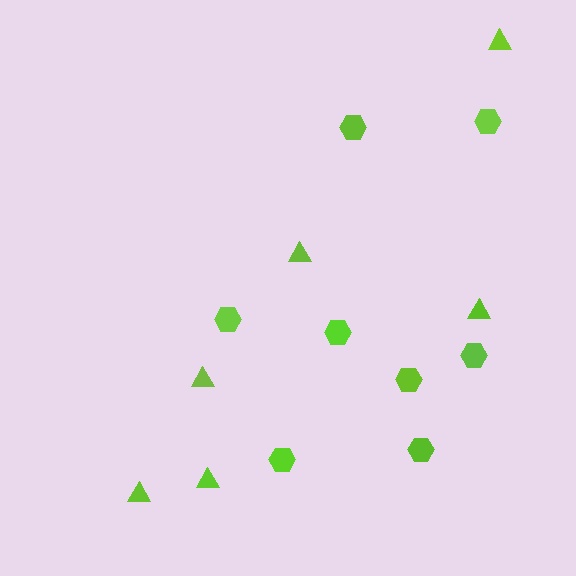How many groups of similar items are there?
There are 2 groups: one group of hexagons (8) and one group of triangles (6).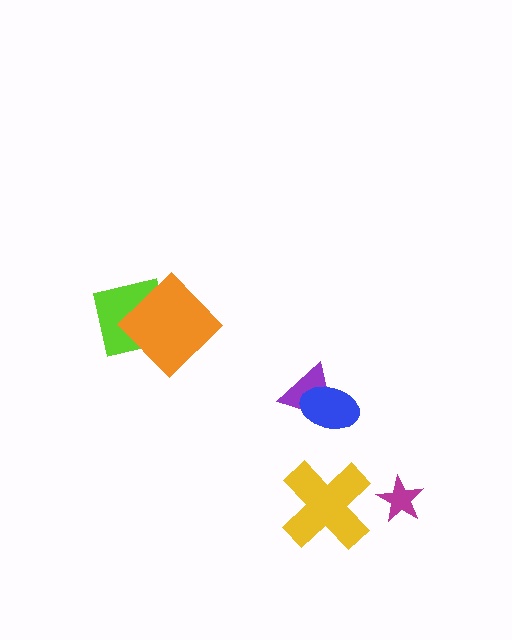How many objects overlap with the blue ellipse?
1 object overlaps with the blue ellipse.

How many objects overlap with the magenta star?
0 objects overlap with the magenta star.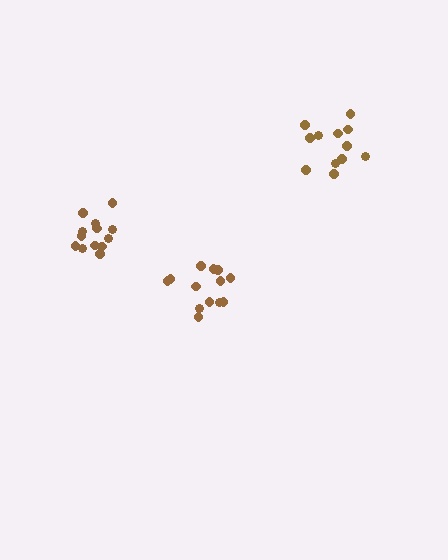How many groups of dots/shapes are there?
There are 3 groups.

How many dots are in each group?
Group 1: 12 dots, Group 2: 13 dots, Group 3: 13 dots (38 total).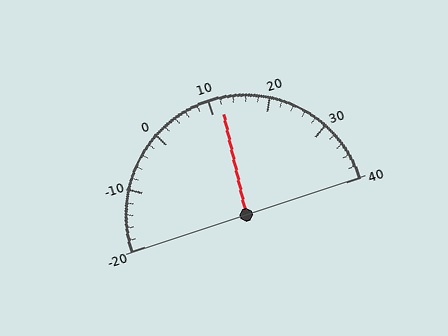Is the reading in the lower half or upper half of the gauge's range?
The reading is in the upper half of the range (-20 to 40).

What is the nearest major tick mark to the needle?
The nearest major tick mark is 10.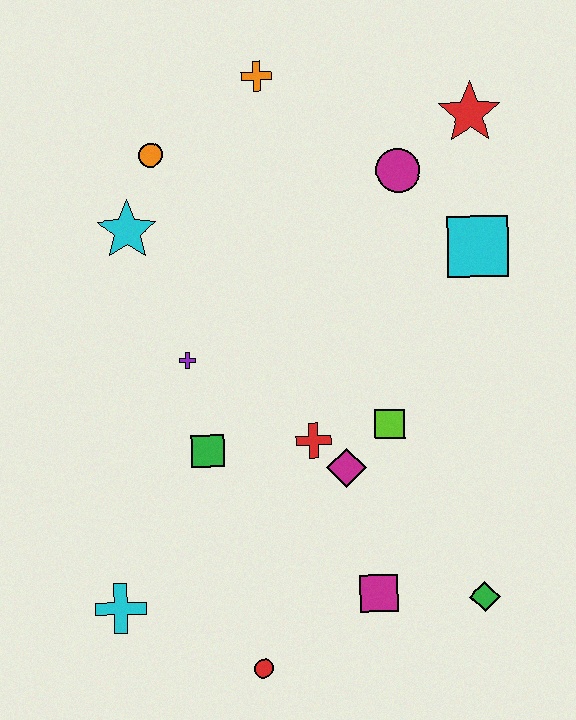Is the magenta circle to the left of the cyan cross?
No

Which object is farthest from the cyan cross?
The red star is farthest from the cyan cross.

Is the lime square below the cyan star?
Yes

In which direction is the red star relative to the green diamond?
The red star is above the green diamond.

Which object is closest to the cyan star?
The orange circle is closest to the cyan star.